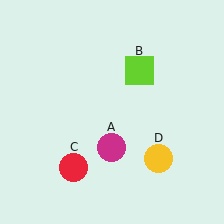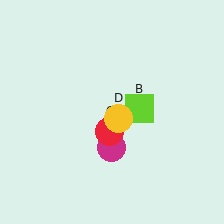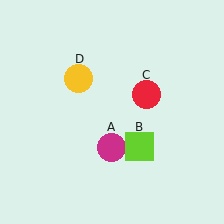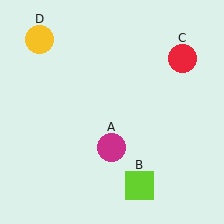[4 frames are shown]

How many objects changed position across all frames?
3 objects changed position: lime square (object B), red circle (object C), yellow circle (object D).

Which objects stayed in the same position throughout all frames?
Magenta circle (object A) remained stationary.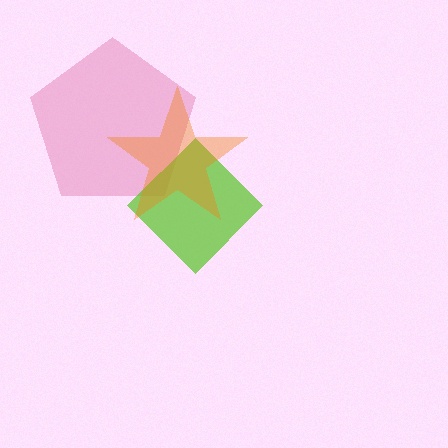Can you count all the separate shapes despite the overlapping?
Yes, there are 3 separate shapes.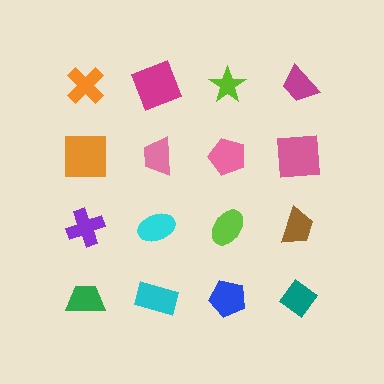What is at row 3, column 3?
A lime ellipse.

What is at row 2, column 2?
A pink trapezoid.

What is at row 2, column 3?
A pink pentagon.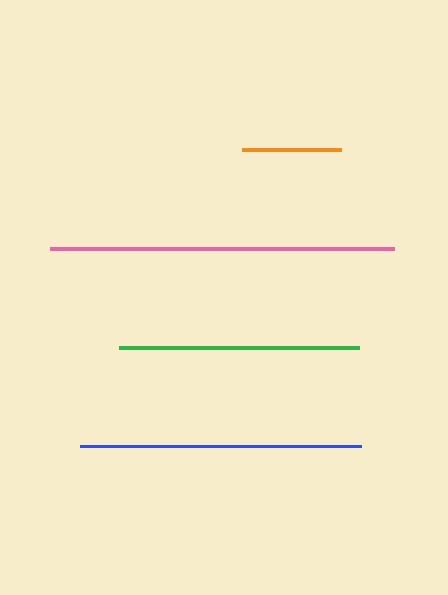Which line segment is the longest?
The pink line is the longest at approximately 344 pixels.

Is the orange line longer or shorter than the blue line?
The blue line is longer than the orange line.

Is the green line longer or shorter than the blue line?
The blue line is longer than the green line.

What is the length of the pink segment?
The pink segment is approximately 344 pixels long.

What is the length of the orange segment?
The orange segment is approximately 99 pixels long.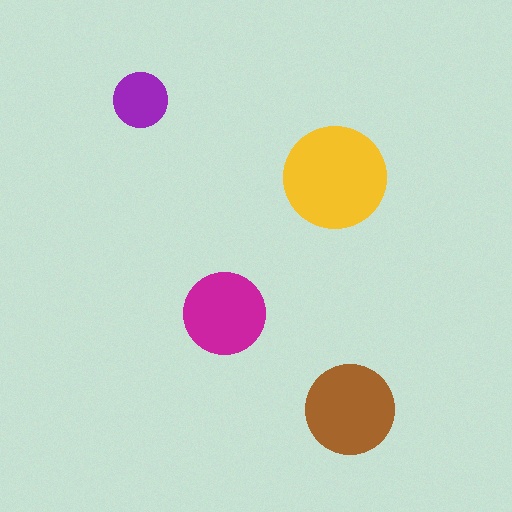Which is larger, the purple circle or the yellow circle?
The yellow one.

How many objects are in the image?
There are 4 objects in the image.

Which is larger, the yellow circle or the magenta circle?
The yellow one.